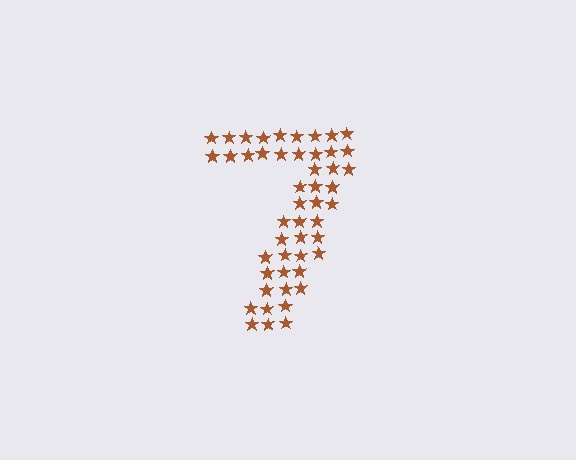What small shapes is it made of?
It is made of small stars.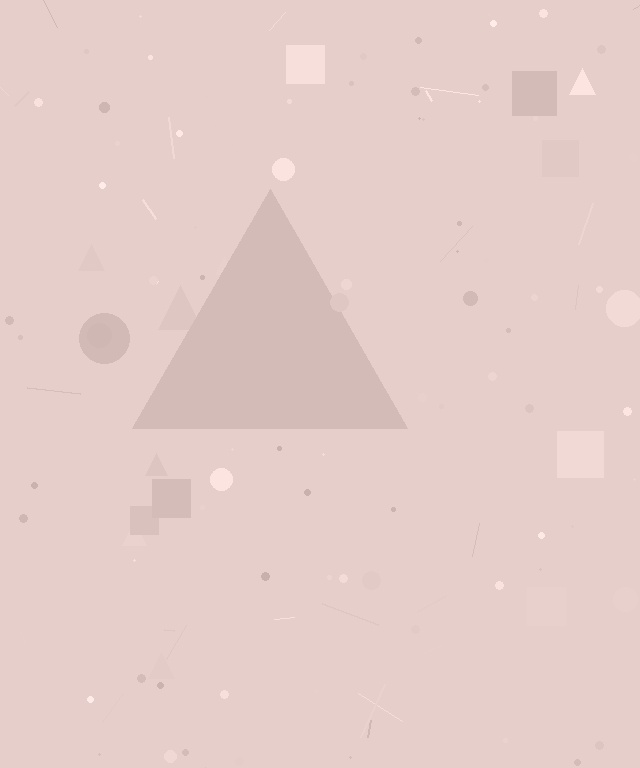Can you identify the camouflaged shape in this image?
The camouflaged shape is a triangle.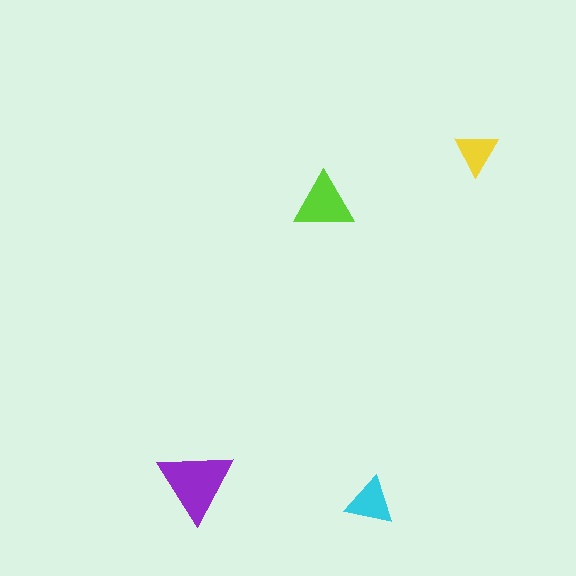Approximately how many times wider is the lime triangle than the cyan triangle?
About 1.5 times wider.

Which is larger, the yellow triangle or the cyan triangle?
The cyan one.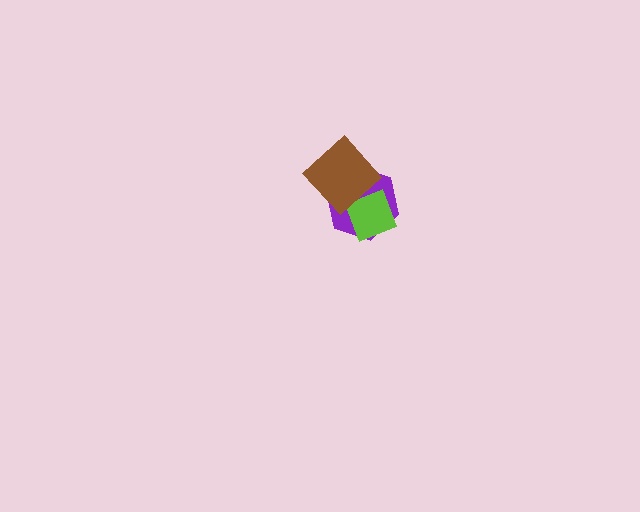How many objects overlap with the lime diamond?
2 objects overlap with the lime diamond.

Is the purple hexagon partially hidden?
Yes, it is partially covered by another shape.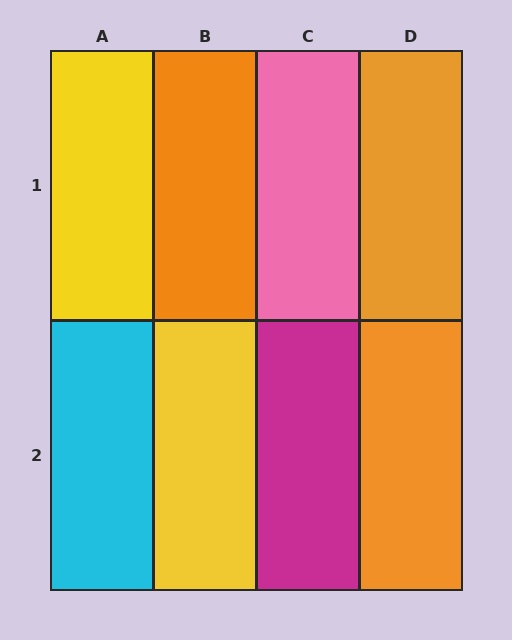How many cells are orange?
3 cells are orange.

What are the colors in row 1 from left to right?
Yellow, orange, pink, orange.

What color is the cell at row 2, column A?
Cyan.